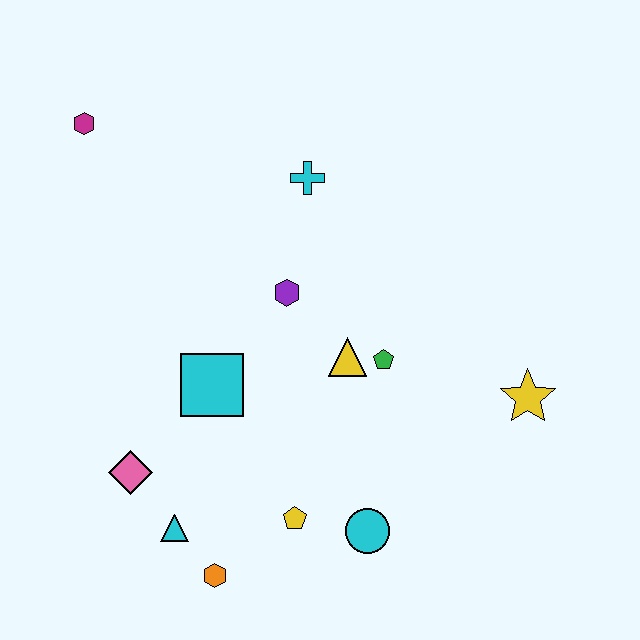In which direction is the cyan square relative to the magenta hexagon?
The cyan square is below the magenta hexagon.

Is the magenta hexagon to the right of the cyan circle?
No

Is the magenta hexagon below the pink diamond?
No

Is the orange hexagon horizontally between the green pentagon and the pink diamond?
Yes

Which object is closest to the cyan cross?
The purple hexagon is closest to the cyan cross.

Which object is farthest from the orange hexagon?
The magenta hexagon is farthest from the orange hexagon.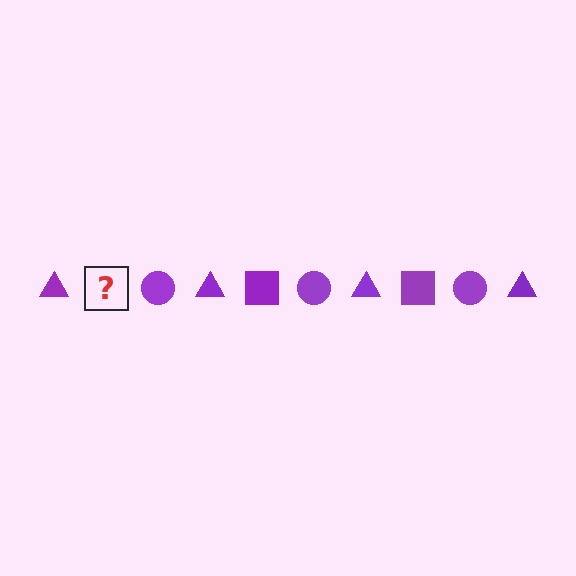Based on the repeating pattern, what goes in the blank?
The blank should be a purple square.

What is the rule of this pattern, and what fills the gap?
The rule is that the pattern cycles through triangle, square, circle shapes in purple. The gap should be filled with a purple square.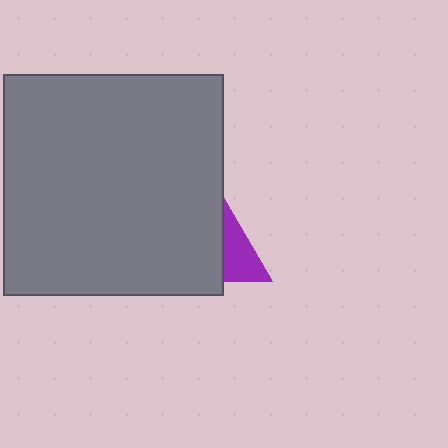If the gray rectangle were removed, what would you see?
You would see the complete purple triangle.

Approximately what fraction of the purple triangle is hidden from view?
Roughly 66% of the purple triangle is hidden behind the gray rectangle.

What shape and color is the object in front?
The object in front is a gray rectangle.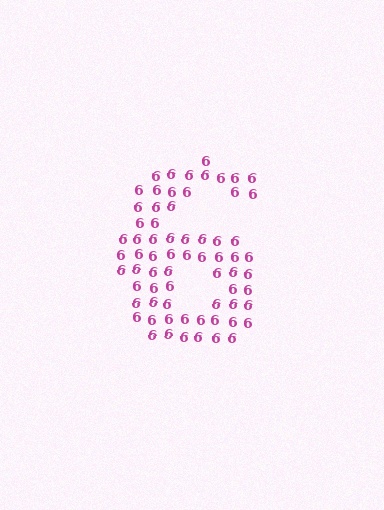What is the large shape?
The large shape is the digit 6.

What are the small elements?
The small elements are digit 6's.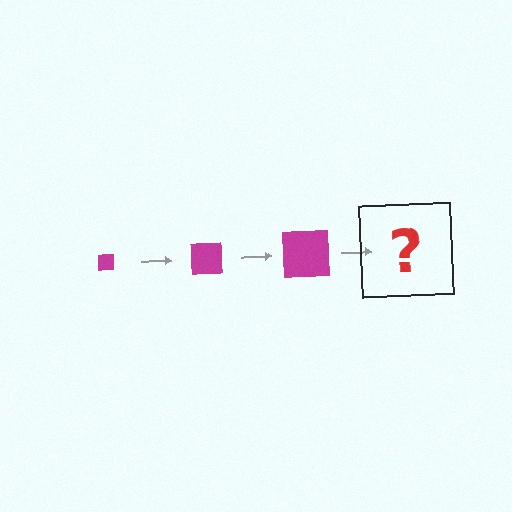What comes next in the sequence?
The next element should be a magenta square, larger than the previous one.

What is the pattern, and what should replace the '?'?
The pattern is that the square gets progressively larger each step. The '?' should be a magenta square, larger than the previous one.